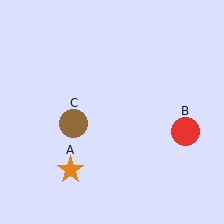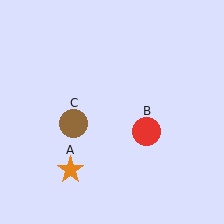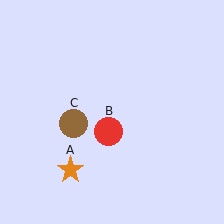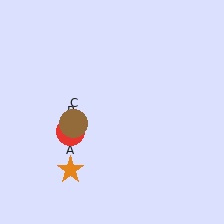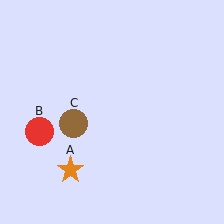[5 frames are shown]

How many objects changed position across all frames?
1 object changed position: red circle (object B).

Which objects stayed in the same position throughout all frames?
Orange star (object A) and brown circle (object C) remained stationary.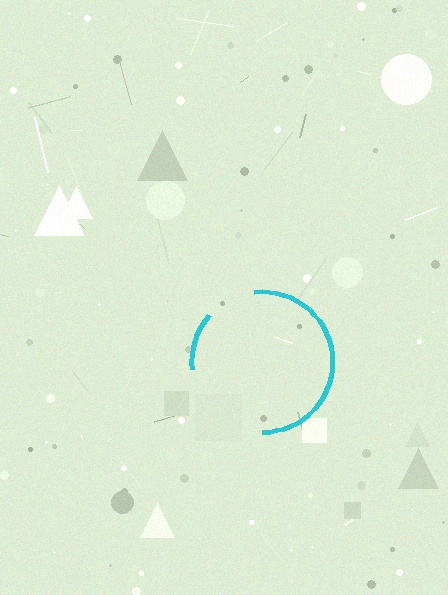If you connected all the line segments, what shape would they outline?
They would outline a circle.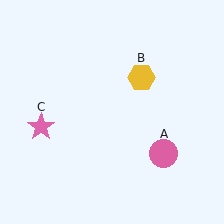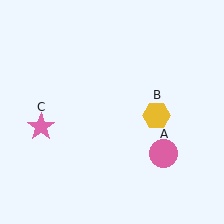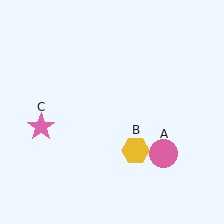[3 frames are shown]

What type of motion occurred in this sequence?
The yellow hexagon (object B) rotated clockwise around the center of the scene.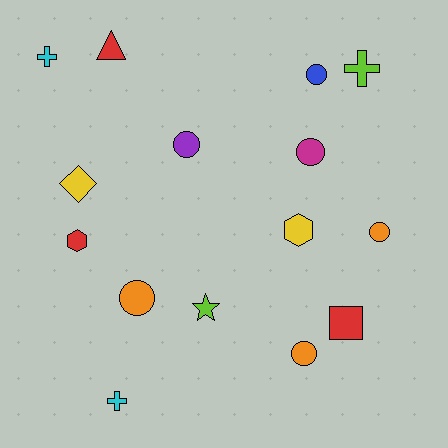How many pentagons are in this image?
There are no pentagons.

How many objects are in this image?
There are 15 objects.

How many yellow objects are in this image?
There are 2 yellow objects.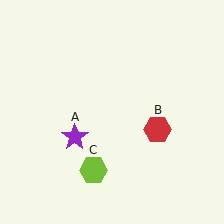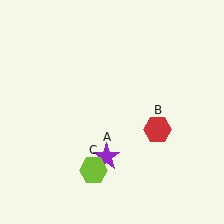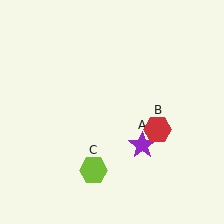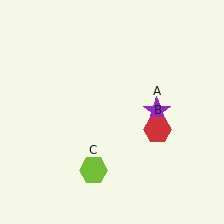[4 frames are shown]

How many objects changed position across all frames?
1 object changed position: purple star (object A).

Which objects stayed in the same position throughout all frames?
Red hexagon (object B) and lime hexagon (object C) remained stationary.